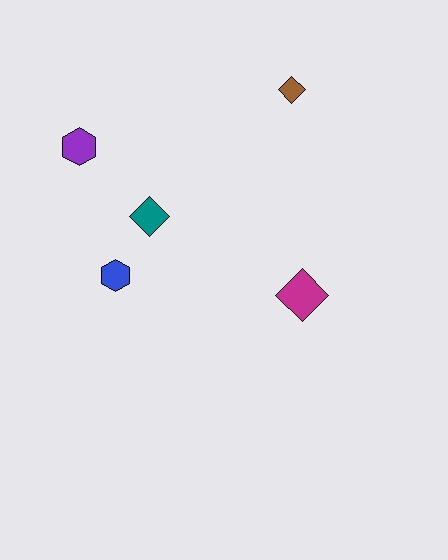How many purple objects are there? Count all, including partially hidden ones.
There is 1 purple object.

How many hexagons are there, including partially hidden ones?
There are 2 hexagons.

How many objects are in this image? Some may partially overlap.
There are 5 objects.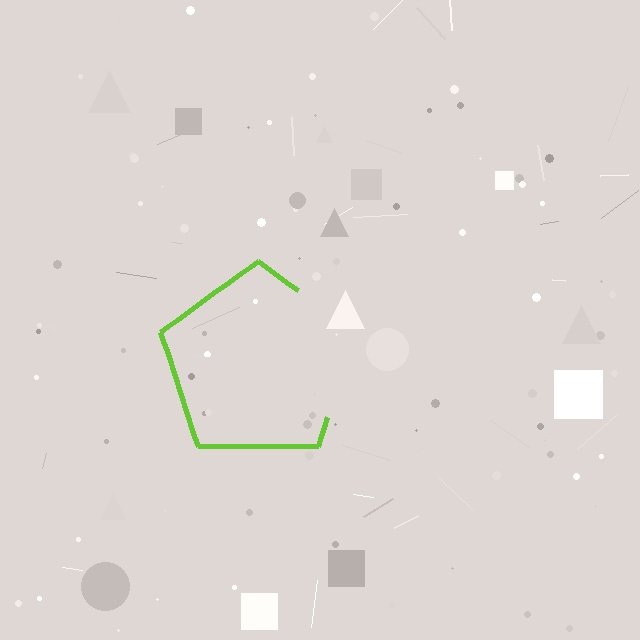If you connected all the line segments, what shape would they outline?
They would outline a pentagon.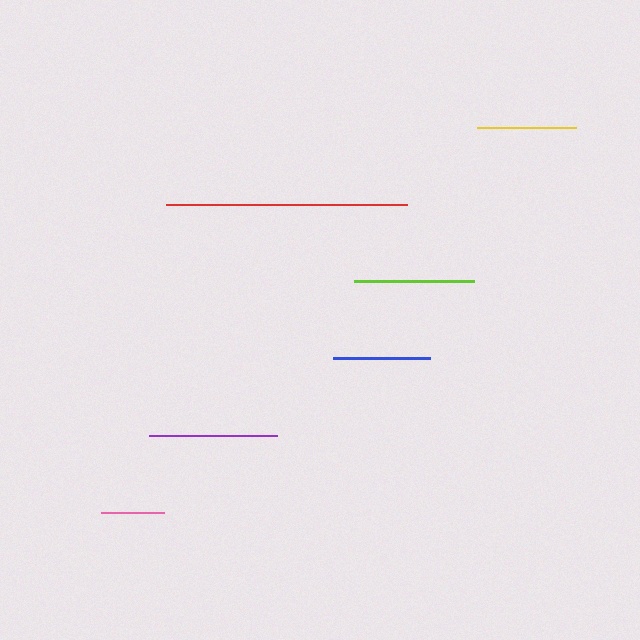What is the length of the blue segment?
The blue segment is approximately 97 pixels long.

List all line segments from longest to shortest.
From longest to shortest: red, purple, lime, yellow, blue, pink.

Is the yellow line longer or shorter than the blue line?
The yellow line is longer than the blue line.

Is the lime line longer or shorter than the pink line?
The lime line is longer than the pink line.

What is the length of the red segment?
The red segment is approximately 241 pixels long.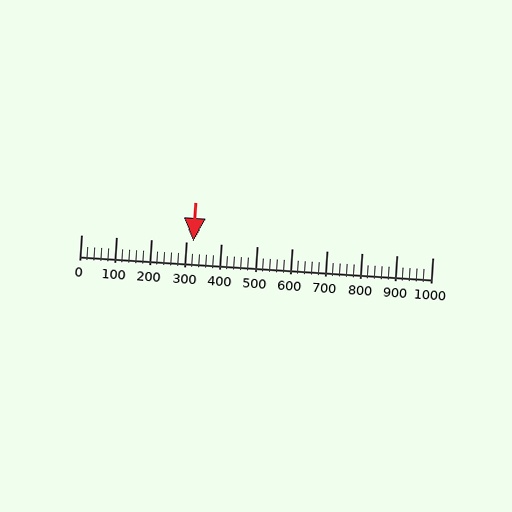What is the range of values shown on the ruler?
The ruler shows values from 0 to 1000.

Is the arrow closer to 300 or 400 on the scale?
The arrow is closer to 300.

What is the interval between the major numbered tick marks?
The major tick marks are spaced 100 units apart.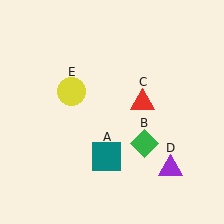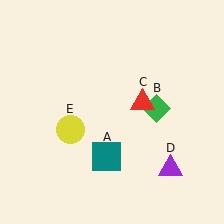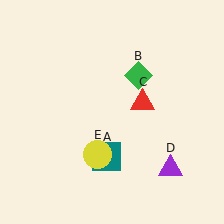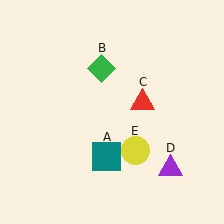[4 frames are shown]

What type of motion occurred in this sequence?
The green diamond (object B), yellow circle (object E) rotated counterclockwise around the center of the scene.